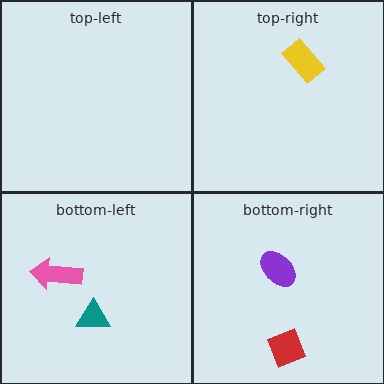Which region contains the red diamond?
The bottom-right region.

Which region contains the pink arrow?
The bottom-left region.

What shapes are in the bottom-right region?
The red diamond, the purple ellipse.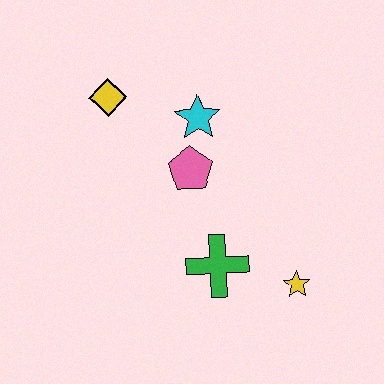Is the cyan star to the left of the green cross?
Yes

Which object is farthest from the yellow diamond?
The yellow star is farthest from the yellow diamond.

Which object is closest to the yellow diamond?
The cyan star is closest to the yellow diamond.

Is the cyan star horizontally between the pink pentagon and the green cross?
Yes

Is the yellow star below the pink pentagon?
Yes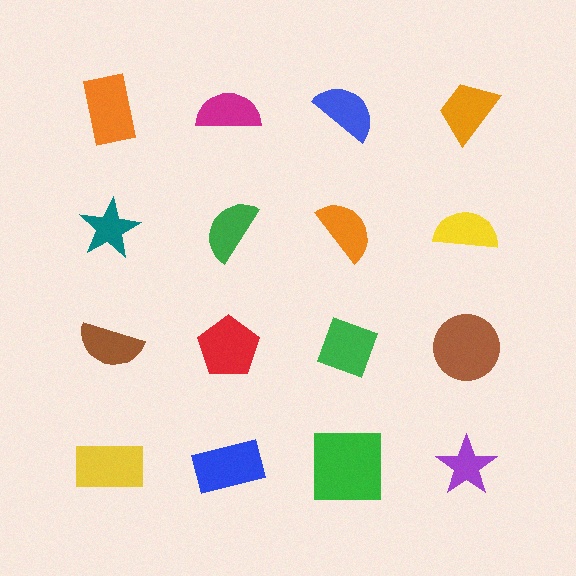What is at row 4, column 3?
A green square.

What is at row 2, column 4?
A yellow semicircle.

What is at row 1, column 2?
A magenta semicircle.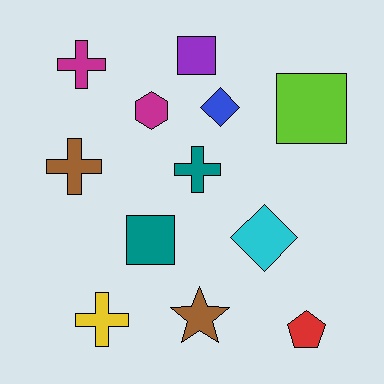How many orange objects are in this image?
There are no orange objects.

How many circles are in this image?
There are no circles.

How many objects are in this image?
There are 12 objects.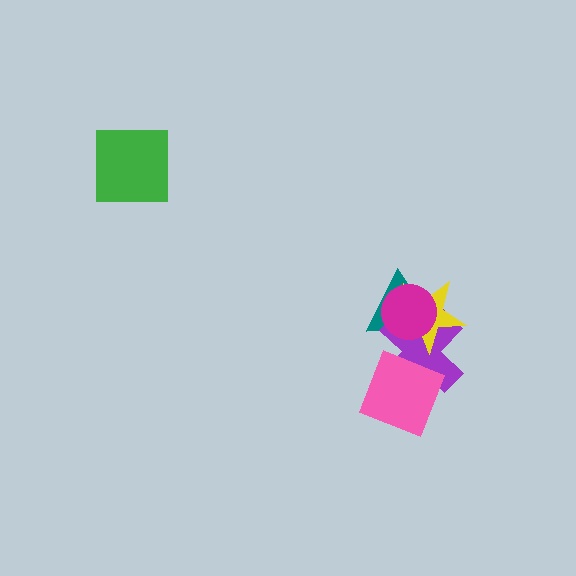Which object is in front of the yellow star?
The magenta circle is in front of the yellow star.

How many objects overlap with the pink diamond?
1 object overlaps with the pink diamond.